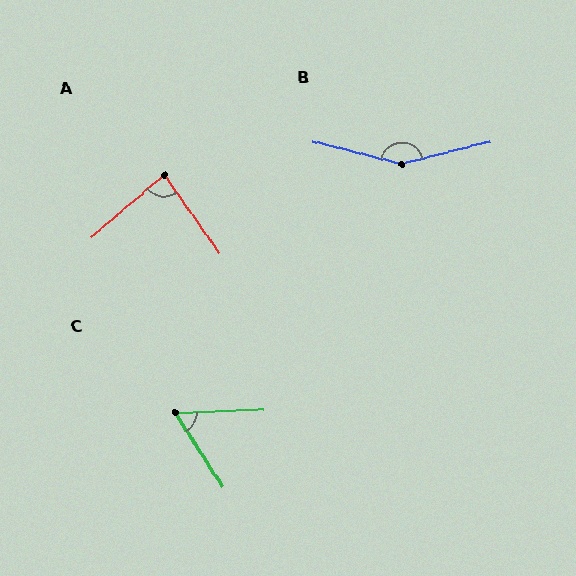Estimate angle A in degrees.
Approximately 85 degrees.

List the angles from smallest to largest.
C (59°), A (85°), B (152°).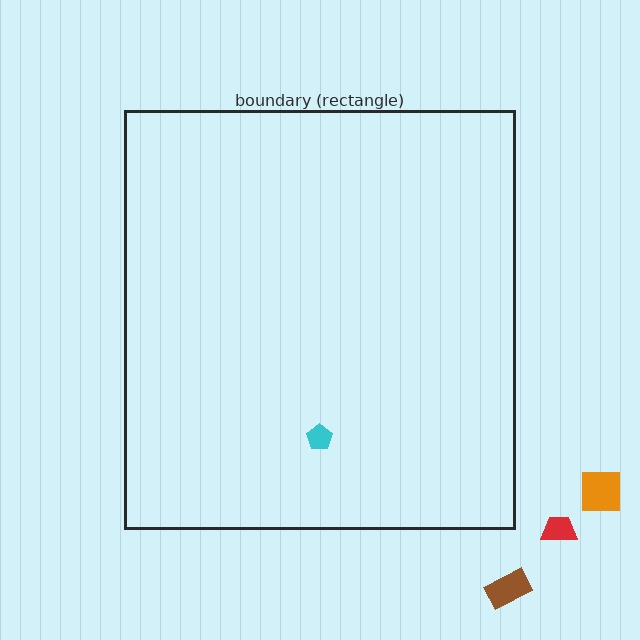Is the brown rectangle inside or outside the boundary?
Outside.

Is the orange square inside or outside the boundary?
Outside.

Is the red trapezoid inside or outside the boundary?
Outside.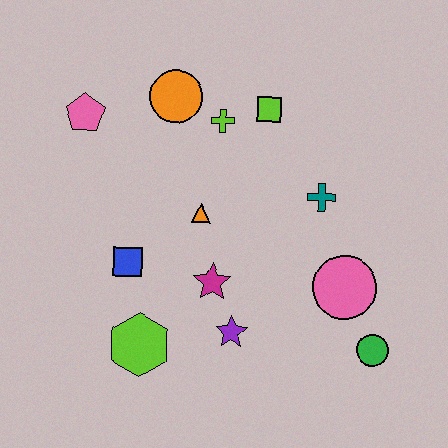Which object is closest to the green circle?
The pink circle is closest to the green circle.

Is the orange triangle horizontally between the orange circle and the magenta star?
Yes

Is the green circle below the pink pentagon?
Yes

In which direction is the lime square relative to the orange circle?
The lime square is to the right of the orange circle.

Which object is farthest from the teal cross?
The pink pentagon is farthest from the teal cross.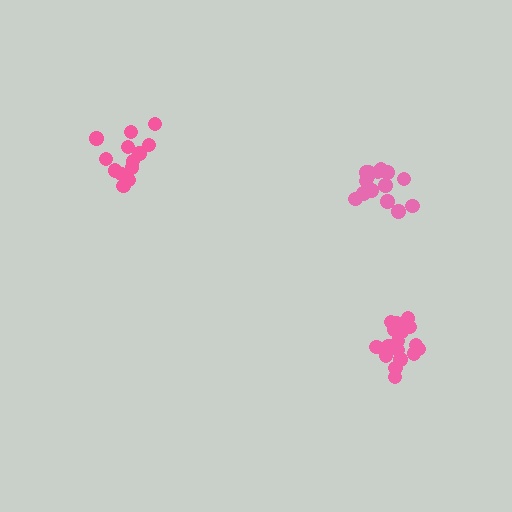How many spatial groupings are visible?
There are 3 spatial groupings.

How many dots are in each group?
Group 1: 17 dots, Group 2: 15 dots, Group 3: 13 dots (45 total).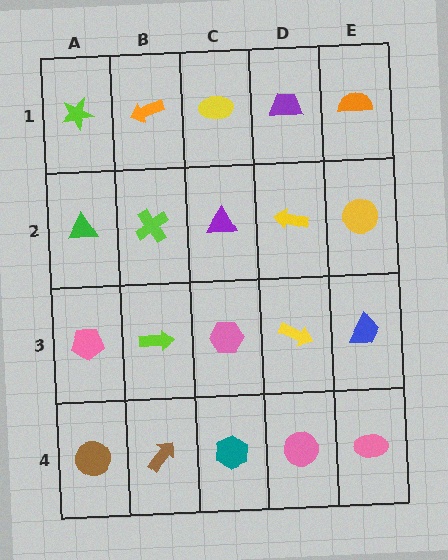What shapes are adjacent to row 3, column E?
A yellow circle (row 2, column E), a pink ellipse (row 4, column E), a yellow arrow (row 3, column D).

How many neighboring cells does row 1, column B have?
3.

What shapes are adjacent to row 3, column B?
A lime cross (row 2, column B), a brown arrow (row 4, column B), a pink pentagon (row 3, column A), a pink hexagon (row 3, column C).